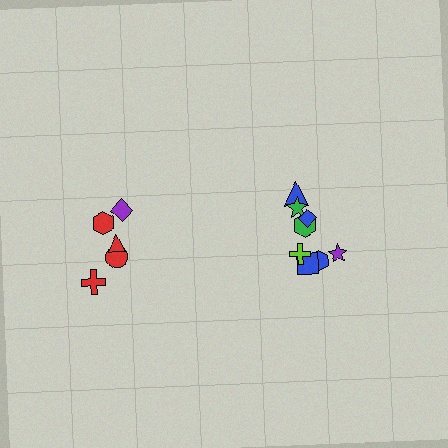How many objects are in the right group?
There are 8 objects.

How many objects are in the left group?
There are 5 objects.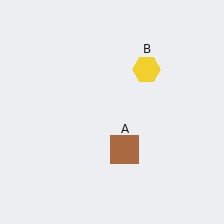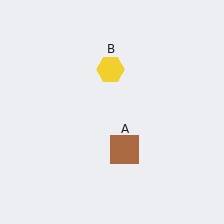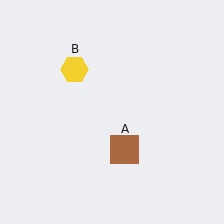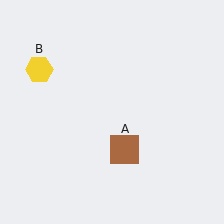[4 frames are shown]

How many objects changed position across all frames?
1 object changed position: yellow hexagon (object B).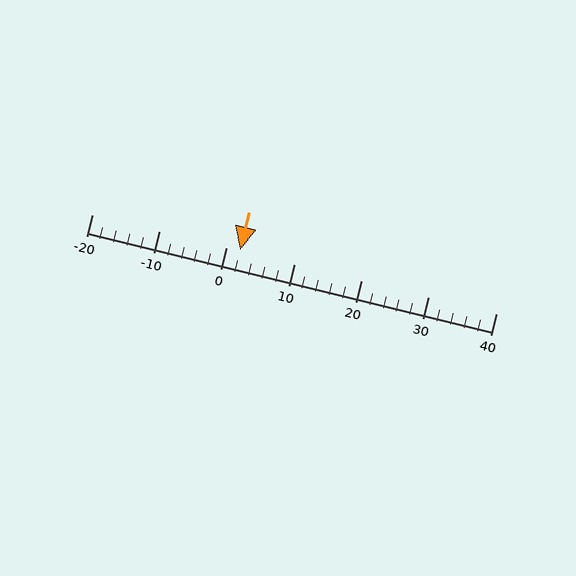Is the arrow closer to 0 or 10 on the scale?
The arrow is closer to 0.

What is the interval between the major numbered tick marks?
The major tick marks are spaced 10 units apart.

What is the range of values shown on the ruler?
The ruler shows values from -20 to 40.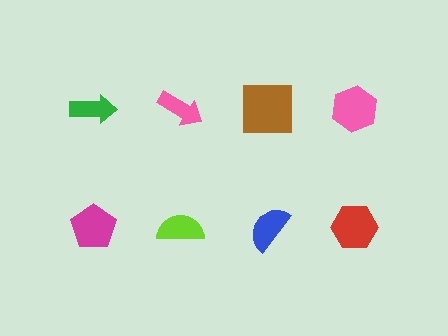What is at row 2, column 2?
A lime semicircle.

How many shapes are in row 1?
4 shapes.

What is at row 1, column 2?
A pink arrow.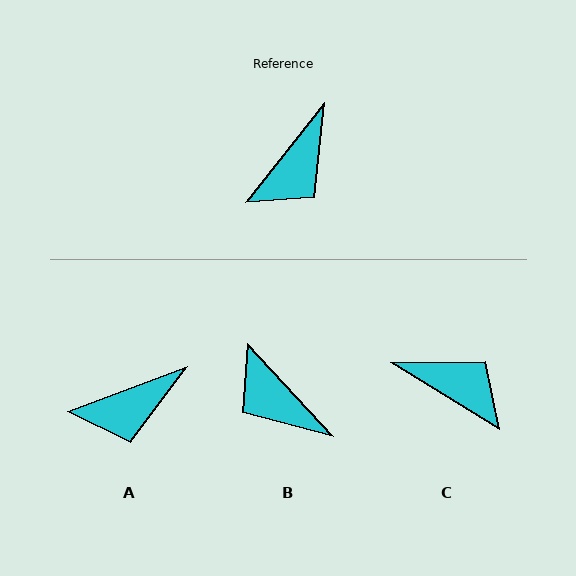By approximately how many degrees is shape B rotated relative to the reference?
Approximately 99 degrees clockwise.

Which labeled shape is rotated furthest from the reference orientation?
B, about 99 degrees away.